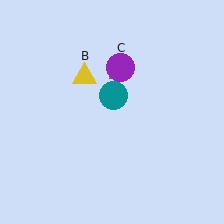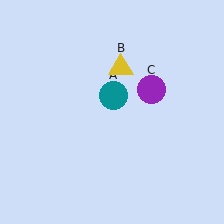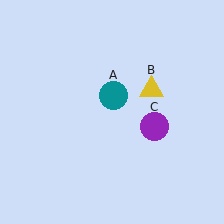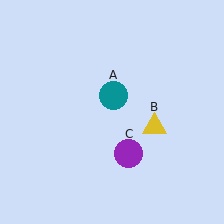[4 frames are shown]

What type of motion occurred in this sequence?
The yellow triangle (object B), purple circle (object C) rotated clockwise around the center of the scene.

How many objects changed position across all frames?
2 objects changed position: yellow triangle (object B), purple circle (object C).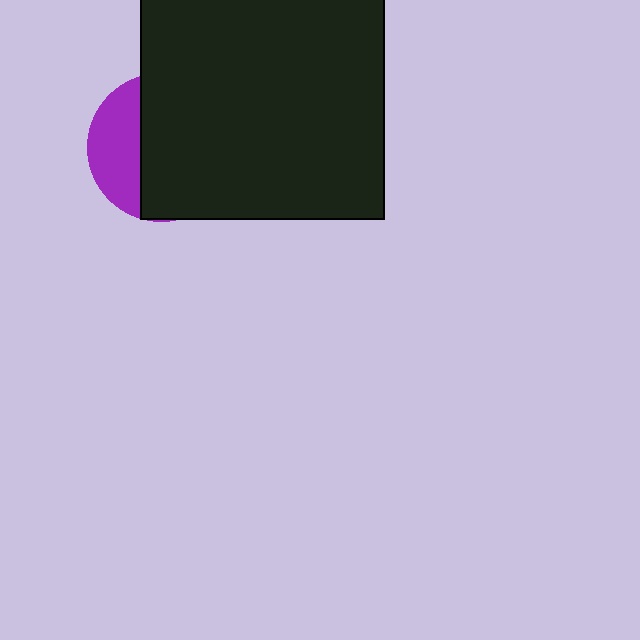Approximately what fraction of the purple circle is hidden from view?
Roughly 68% of the purple circle is hidden behind the black square.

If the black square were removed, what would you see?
You would see the complete purple circle.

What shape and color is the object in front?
The object in front is a black square.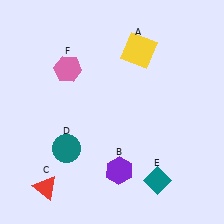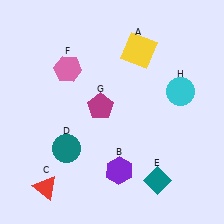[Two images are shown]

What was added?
A magenta pentagon (G), a cyan circle (H) were added in Image 2.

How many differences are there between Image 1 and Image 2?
There are 2 differences between the two images.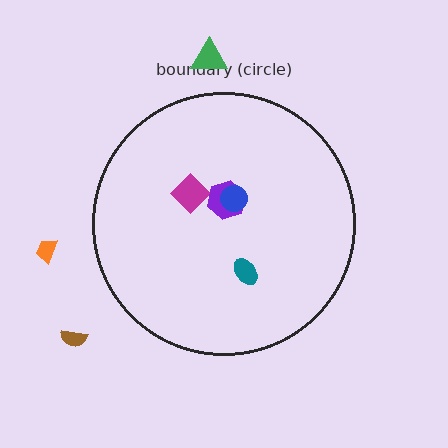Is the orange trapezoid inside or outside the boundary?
Outside.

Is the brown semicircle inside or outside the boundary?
Outside.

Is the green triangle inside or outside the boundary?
Outside.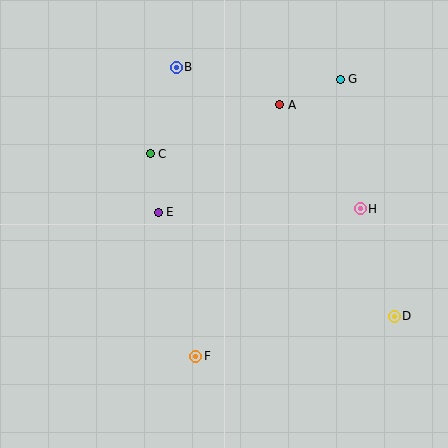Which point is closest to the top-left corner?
Point B is closest to the top-left corner.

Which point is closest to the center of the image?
Point E at (158, 212) is closest to the center.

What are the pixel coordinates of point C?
Point C is at (150, 154).